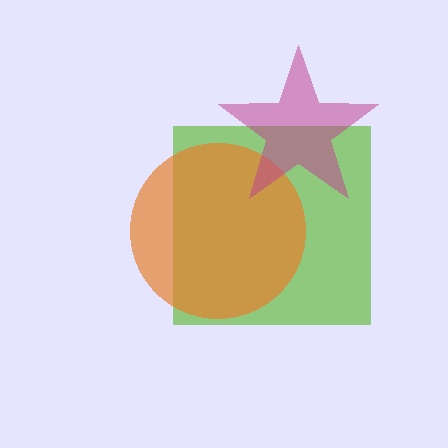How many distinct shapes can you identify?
There are 3 distinct shapes: a lime square, an orange circle, a magenta star.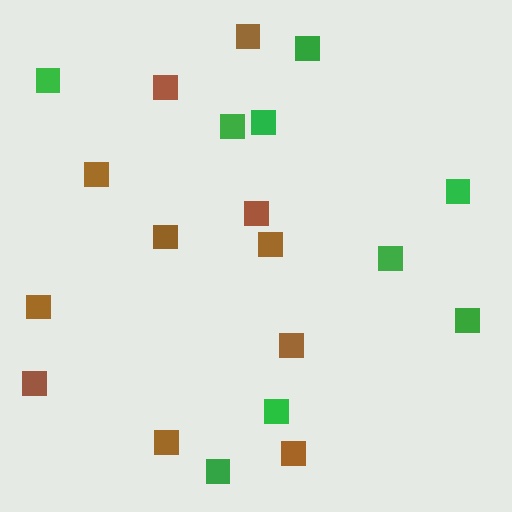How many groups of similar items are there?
There are 2 groups: one group of green squares (9) and one group of brown squares (11).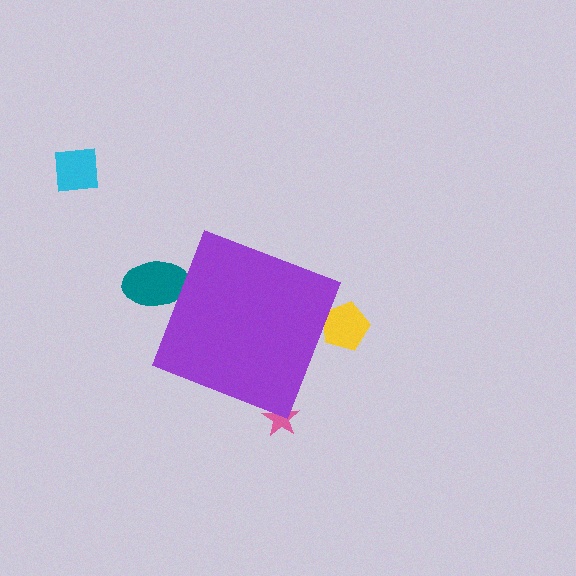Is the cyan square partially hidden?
No, the cyan square is fully visible.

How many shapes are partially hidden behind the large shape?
3 shapes are partially hidden.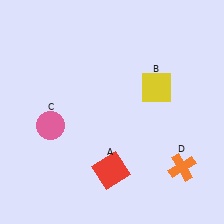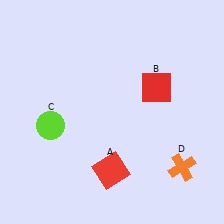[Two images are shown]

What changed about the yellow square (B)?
In Image 1, B is yellow. In Image 2, it changed to red.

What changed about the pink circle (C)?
In Image 1, C is pink. In Image 2, it changed to lime.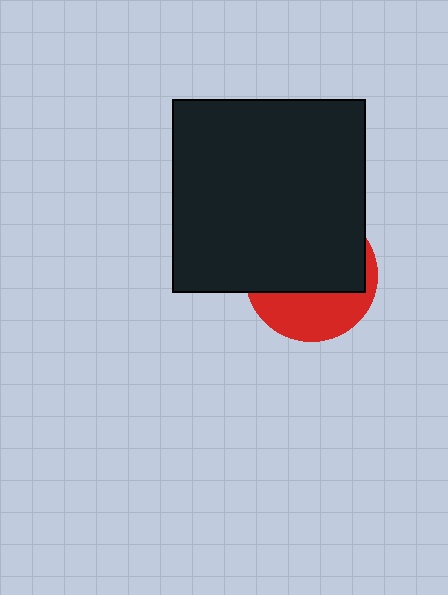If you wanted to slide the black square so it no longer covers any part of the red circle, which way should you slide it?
Slide it up — that is the most direct way to separate the two shapes.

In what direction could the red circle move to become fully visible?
The red circle could move down. That would shift it out from behind the black square entirely.